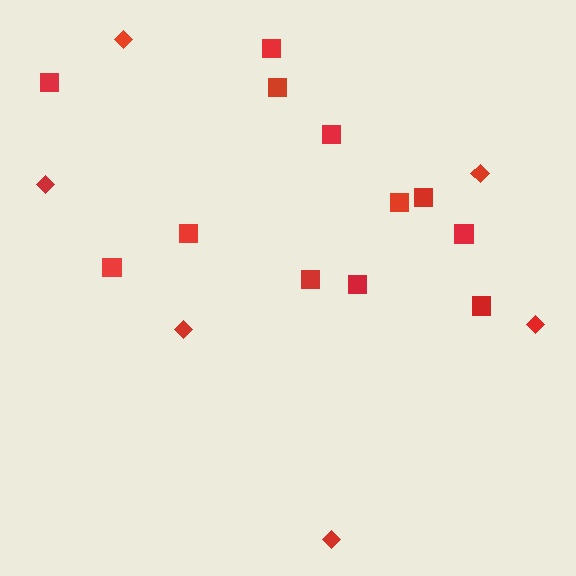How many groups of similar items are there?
There are 2 groups: one group of diamonds (6) and one group of squares (12).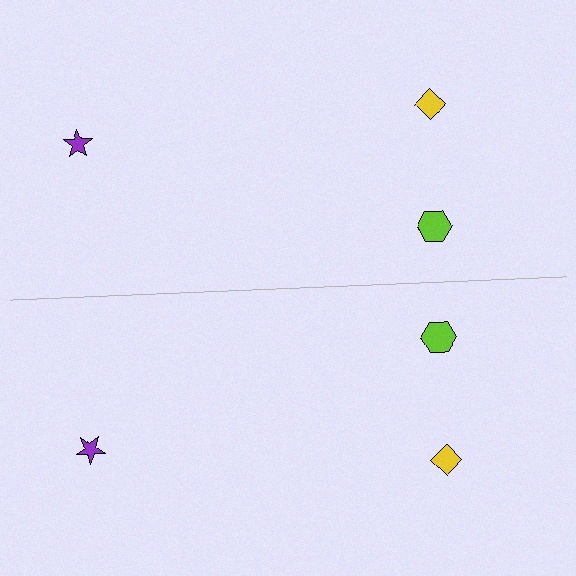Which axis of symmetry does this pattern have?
The pattern has a horizontal axis of symmetry running through the center of the image.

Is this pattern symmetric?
Yes, this pattern has bilateral (reflection) symmetry.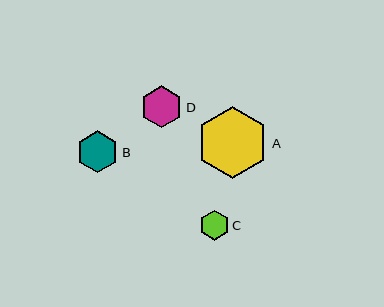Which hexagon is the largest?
Hexagon A is the largest with a size of approximately 72 pixels.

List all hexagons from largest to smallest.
From largest to smallest: A, B, D, C.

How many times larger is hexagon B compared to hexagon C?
Hexagon B is approximately 1.4 times the size of hexagon C.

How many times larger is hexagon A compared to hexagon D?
Hexagon A is approximately 1.7 times the size of hexagon D.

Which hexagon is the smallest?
Hexagon C is the smallest with a size of approximately 30 pixels.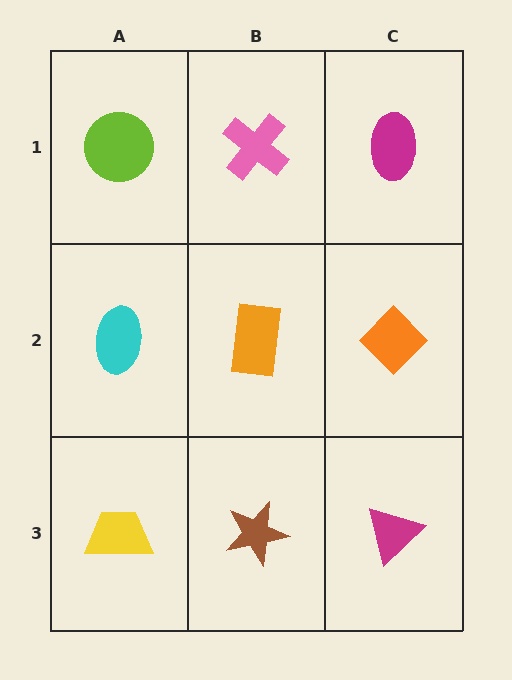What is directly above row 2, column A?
A lime circle.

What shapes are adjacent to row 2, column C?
A magenta ellipse (row 1, column C), a magenta triangle (row 3, column C), an orange rectangle (row 2, column B).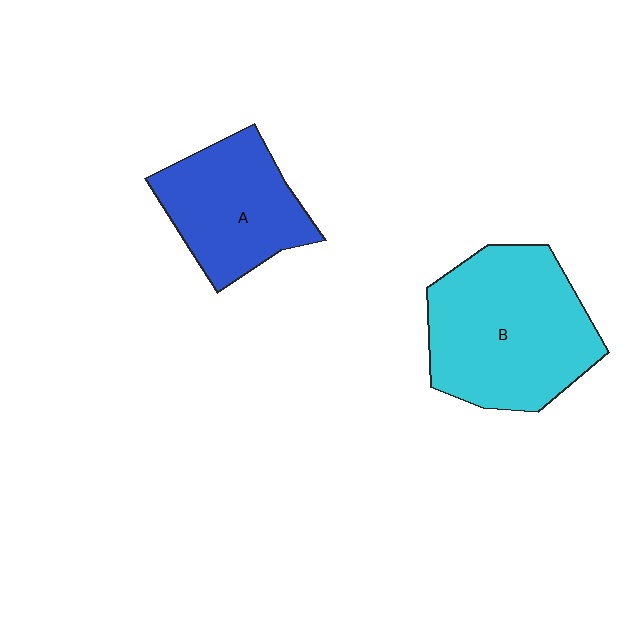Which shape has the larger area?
Shape B (cyan).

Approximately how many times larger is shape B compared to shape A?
Approximately 1.4 times.